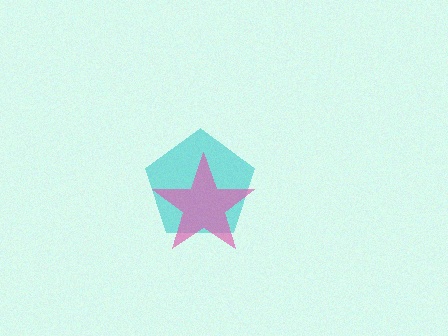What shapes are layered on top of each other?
The layered shapes are: a cyan pentagon, a pink star.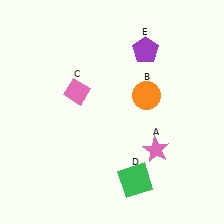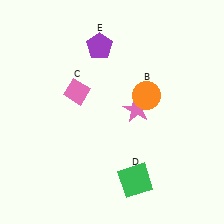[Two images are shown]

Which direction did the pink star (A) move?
The pink star (A) moved up.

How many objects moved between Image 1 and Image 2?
2 objects moved between the two images.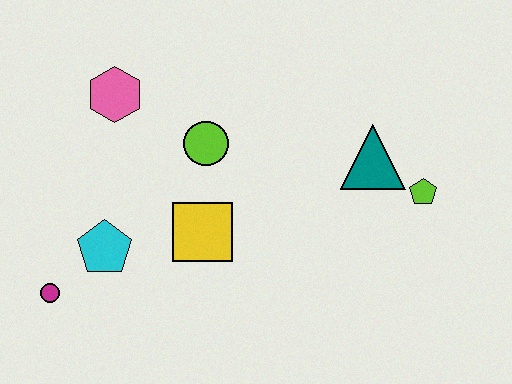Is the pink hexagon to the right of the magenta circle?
Yes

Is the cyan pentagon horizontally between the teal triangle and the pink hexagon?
No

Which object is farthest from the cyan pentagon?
The lime pentagon is farthest from the cyan pentagon.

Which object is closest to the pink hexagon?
The lime circle is closest to the pink hexagon.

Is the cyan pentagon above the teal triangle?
No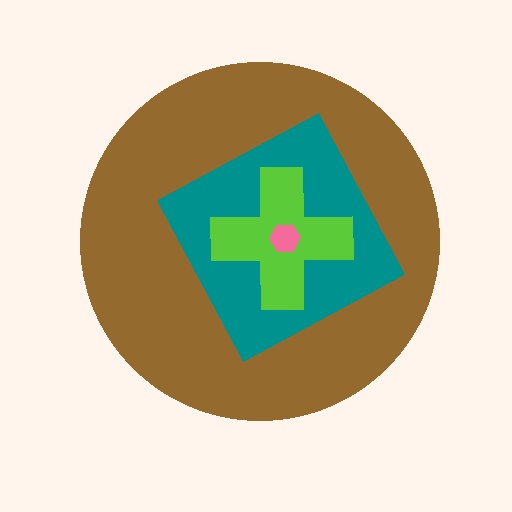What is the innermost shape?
The pink hexagon.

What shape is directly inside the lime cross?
The pink hexagon.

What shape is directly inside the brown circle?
The teal square.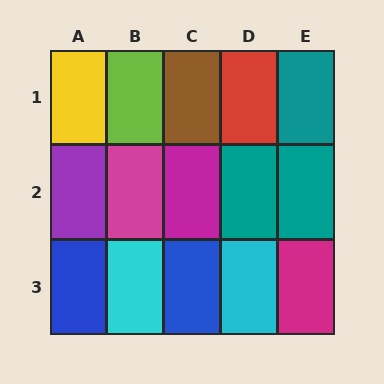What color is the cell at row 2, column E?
Teal.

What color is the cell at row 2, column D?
Teal.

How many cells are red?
1 cell is red.